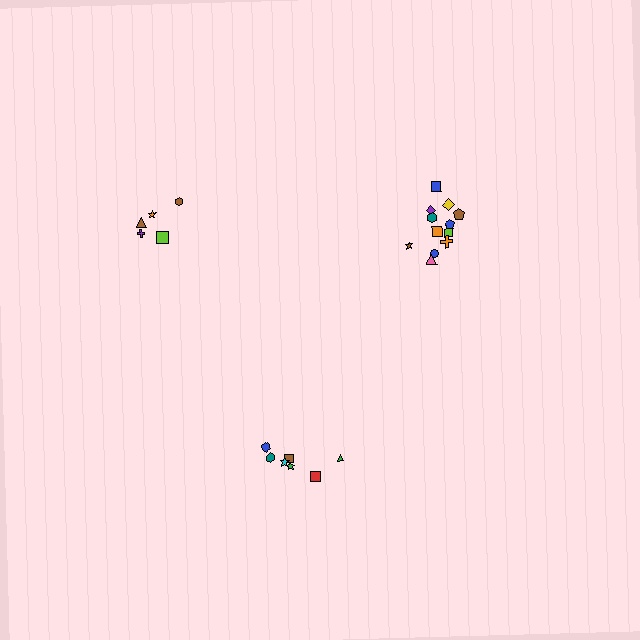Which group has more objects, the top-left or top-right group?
The top-right group.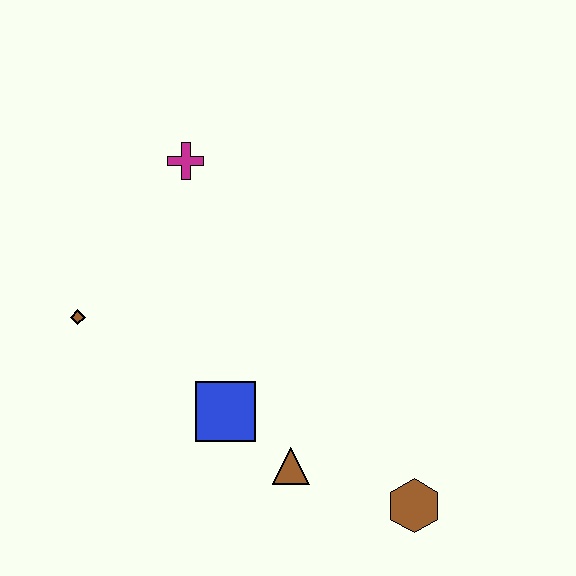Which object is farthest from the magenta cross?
The brown hexagon is farthest from the magenta cross.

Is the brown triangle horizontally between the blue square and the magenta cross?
No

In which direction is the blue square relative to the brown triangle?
The blue square is to the left of the brown triangle.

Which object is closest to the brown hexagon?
The brown triangle is closest to the brown hexagon.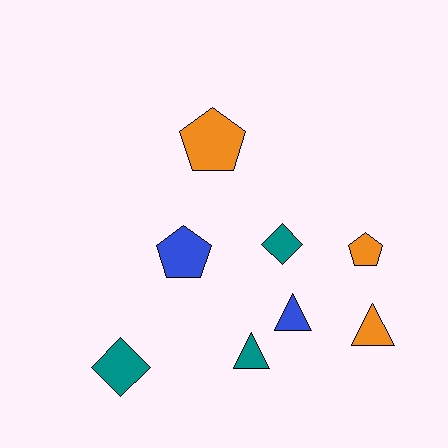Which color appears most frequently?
Orange, with 3 objects.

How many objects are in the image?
There are 8 objects.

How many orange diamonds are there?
There are no orange diamonds.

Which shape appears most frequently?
Triangle, with 3 objects.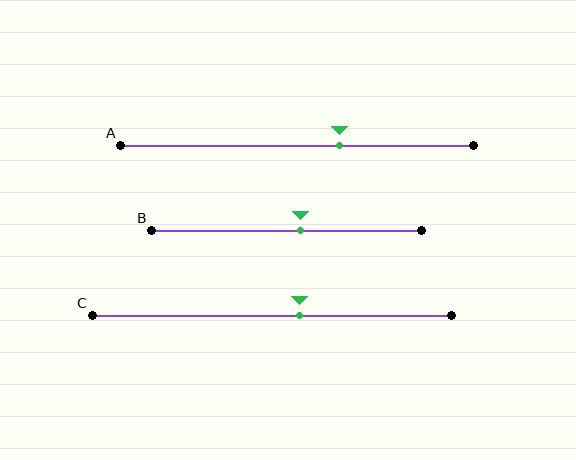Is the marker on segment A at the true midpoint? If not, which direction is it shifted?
No, the marker on segment A is shifted to the right by about 12% of the segment length.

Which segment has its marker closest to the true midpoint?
Segment B has its marker closest to the true midpoint.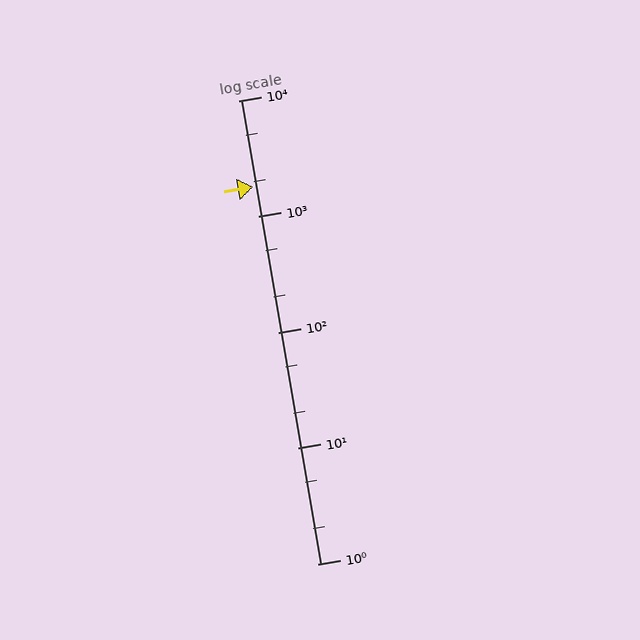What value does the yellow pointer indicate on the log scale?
The pointer indicates approximately 1800.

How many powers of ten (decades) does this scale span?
The scale spans 4 decades, from 1 to 10000.